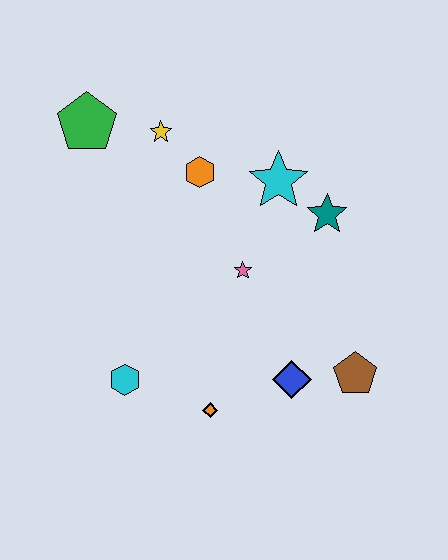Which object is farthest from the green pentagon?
The brown pentagon is farthest from the green pentagon.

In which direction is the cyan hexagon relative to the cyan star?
The cyan hexagon is below the cyan star.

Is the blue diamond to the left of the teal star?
Yes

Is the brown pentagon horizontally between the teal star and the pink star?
No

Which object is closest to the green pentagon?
The yellow star is closest to the green pentagon.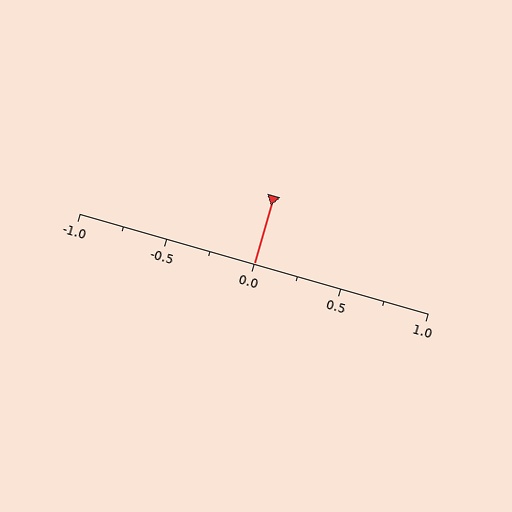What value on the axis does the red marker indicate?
The marker indicates approximately 0.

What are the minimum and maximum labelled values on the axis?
The axis runs from -1.0 to 1.0.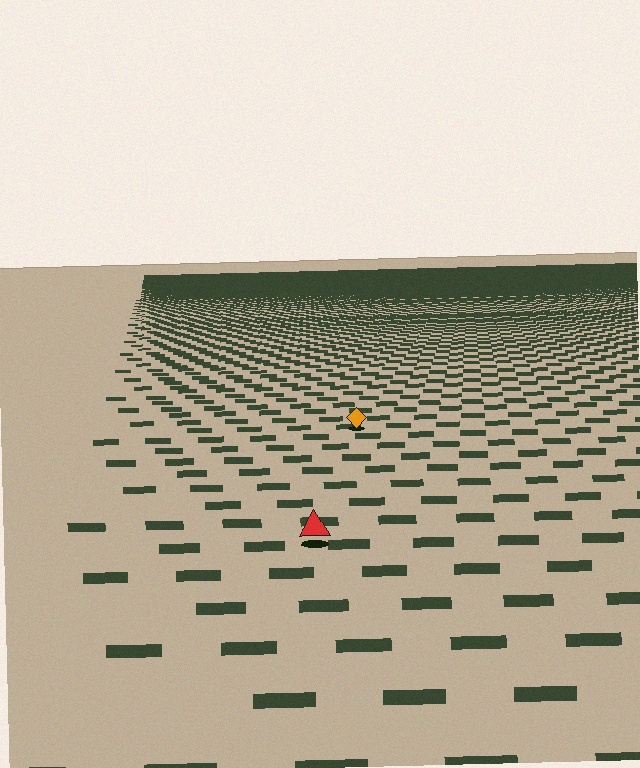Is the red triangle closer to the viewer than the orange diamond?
Yes. The red triangle is closer — you can tell from the texture gradient: the ground texture is coarser near it.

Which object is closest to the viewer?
The red triangle is closest. The texture marks near it are larger and more spread out.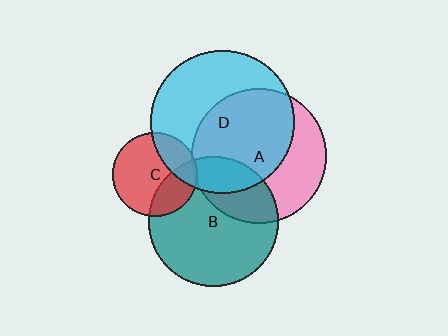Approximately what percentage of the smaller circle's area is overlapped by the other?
Approximately 30%.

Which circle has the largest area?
Circle D (cyan).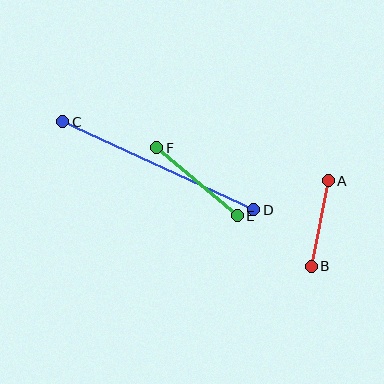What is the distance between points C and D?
The distance is approximately 211 pixels.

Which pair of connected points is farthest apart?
Points C and D are farthest apart.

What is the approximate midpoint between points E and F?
The midpoint is at approximately (197, 182) pixels.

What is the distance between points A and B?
The distance is approximately 87 pixels.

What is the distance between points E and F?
The distance is approximately 106 pixels.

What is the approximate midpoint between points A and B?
The midpoint is at approximately (320, 223) pixels.